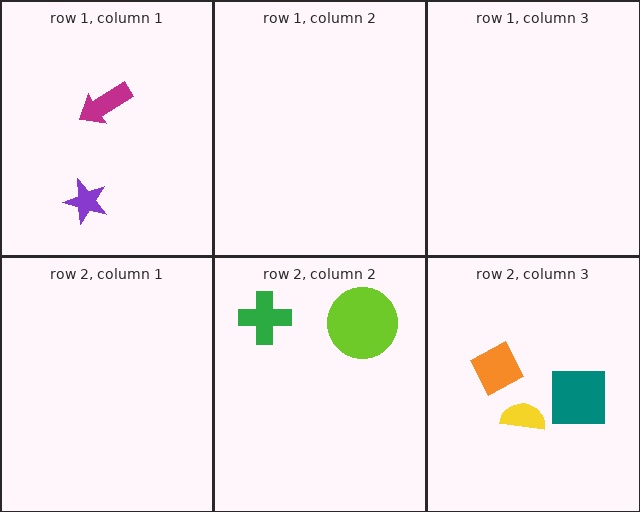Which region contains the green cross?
The row 2, column 2 region.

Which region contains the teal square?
The row 2, column 3 region.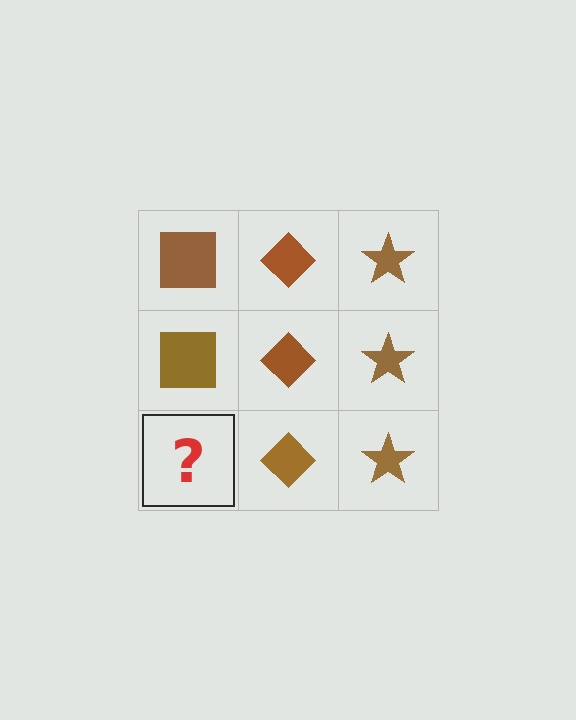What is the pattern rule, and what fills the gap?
The rule is that each column has a consistent shape. The gap should be filled with a brown square.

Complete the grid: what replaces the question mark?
The question mark should be replaced with a brown square.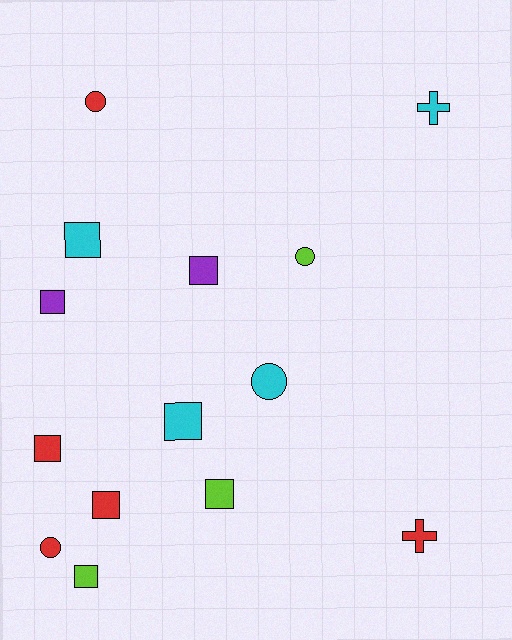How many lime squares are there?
There are 2 lime squares.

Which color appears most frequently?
Red, with 5 objects.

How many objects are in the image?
There are 14 objects.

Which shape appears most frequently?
Square, with 8 objects.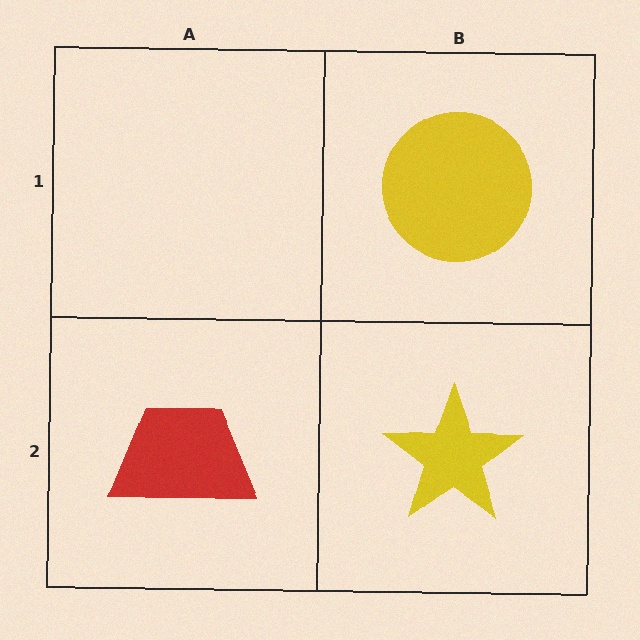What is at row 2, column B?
A yellow star.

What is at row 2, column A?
A red trapezoid.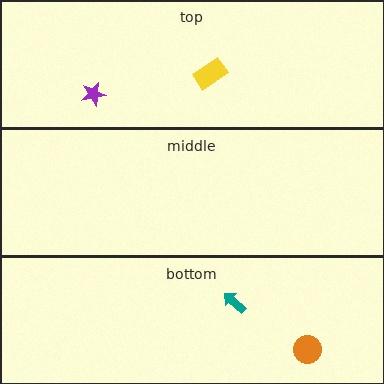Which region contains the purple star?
The top region.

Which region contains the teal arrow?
The bottom region.